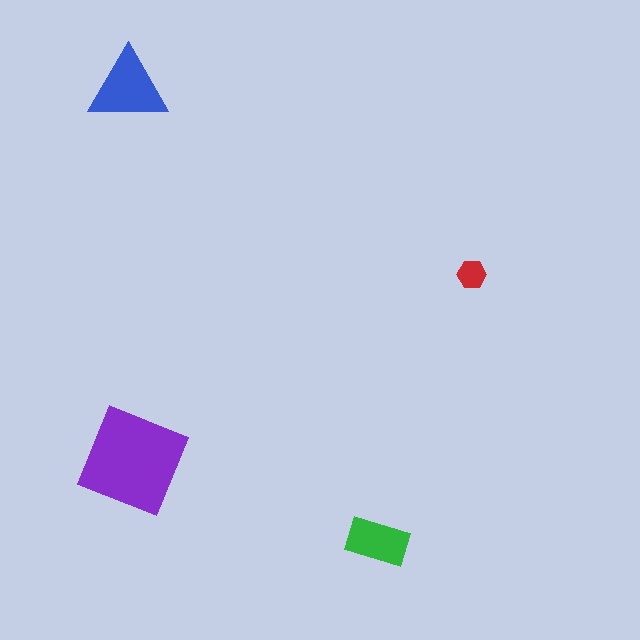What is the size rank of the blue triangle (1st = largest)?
2nd.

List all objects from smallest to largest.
The red hexagon, the green rectangle, the blue triangle, the purple square.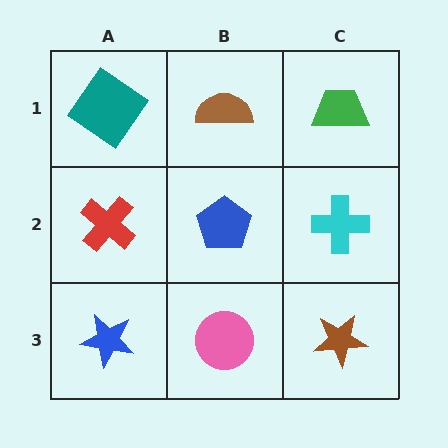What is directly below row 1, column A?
A red cross.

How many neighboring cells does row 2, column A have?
3.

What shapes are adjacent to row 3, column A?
A red cross (row 2, column A), a pink circle (row 3, column B).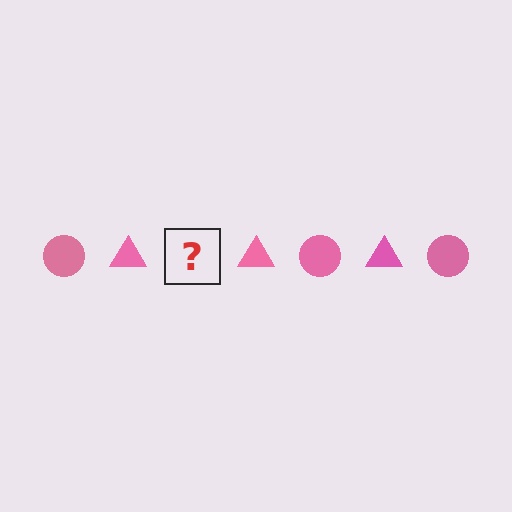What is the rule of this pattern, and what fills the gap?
The rule is that the pattern cycles through circle, triangle shapes in pink. The gap should be filled with a pink circle.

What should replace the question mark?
The question mark should be replaced with a pink circle.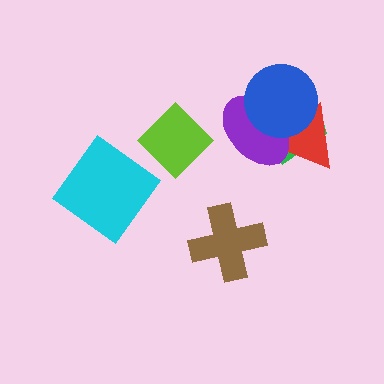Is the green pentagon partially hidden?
Yes, it is partially covered by another shape.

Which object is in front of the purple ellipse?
The blue circle is in front of the purple ellipse.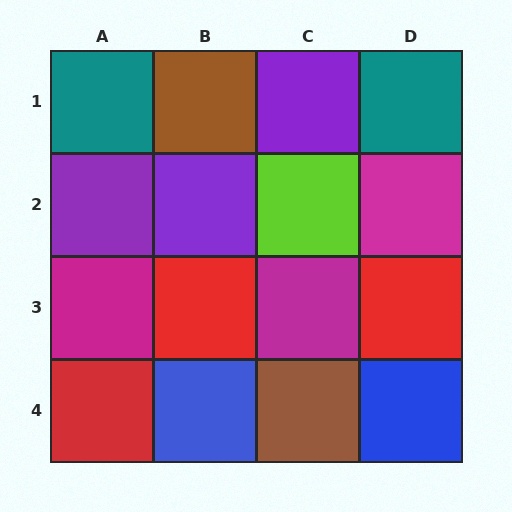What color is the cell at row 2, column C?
Lime.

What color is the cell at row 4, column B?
Blue.